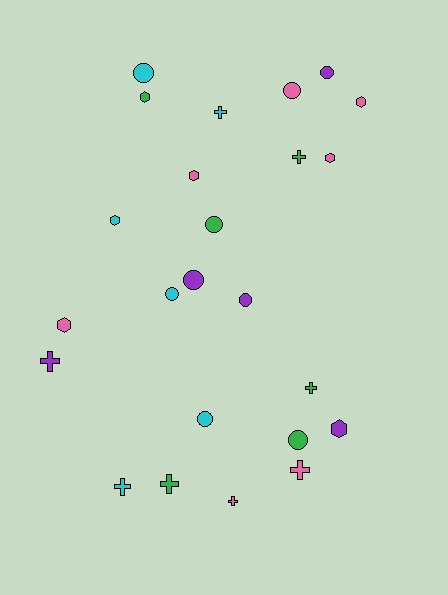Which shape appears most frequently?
Circle, with 9 objects.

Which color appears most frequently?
Pink, with 7 objects.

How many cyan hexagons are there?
There is 1 cyan hexagon.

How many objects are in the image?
There are 24 objects.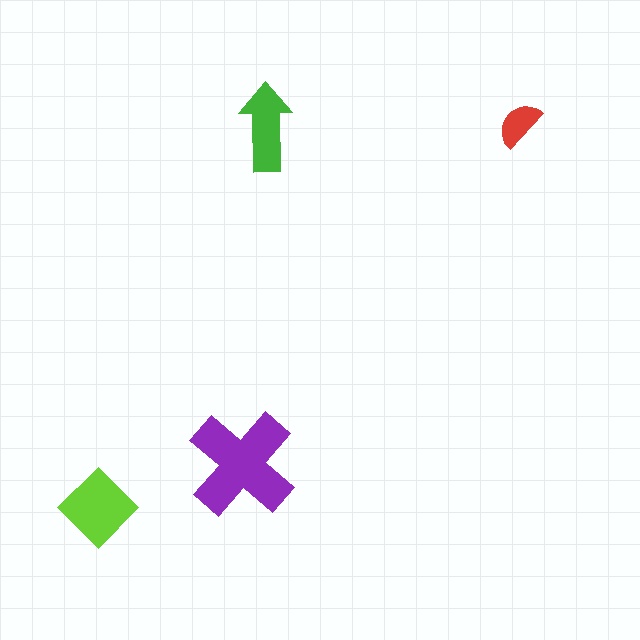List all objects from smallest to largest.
The red semicircle, the green arrow, the lime diamond, the purple cross.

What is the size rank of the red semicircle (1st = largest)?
4th.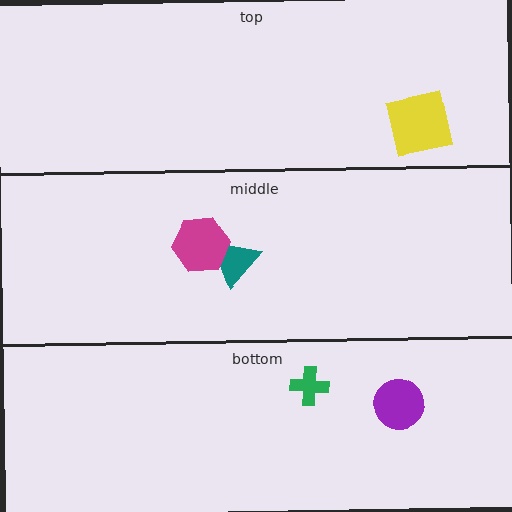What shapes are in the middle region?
The teal triangle, the magenta hexagon.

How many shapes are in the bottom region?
2.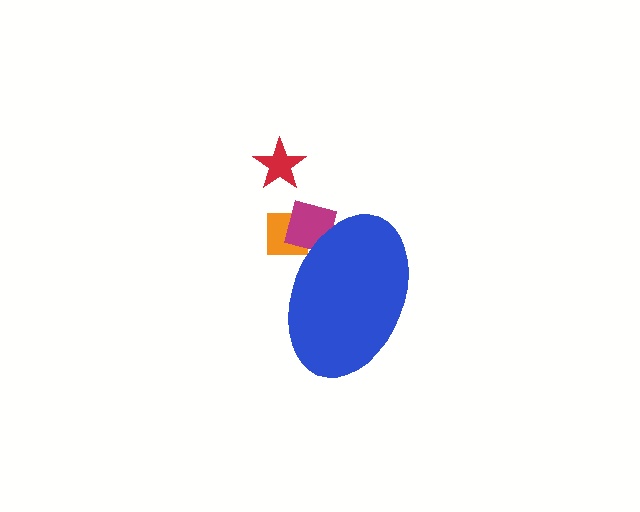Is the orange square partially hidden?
Yes, the orange square is partially hidden behind the blue ellipse.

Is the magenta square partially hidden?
Yes, the magenta square is partially hidden behind the blue ellipse.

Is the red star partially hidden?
No, the red star is fully visible.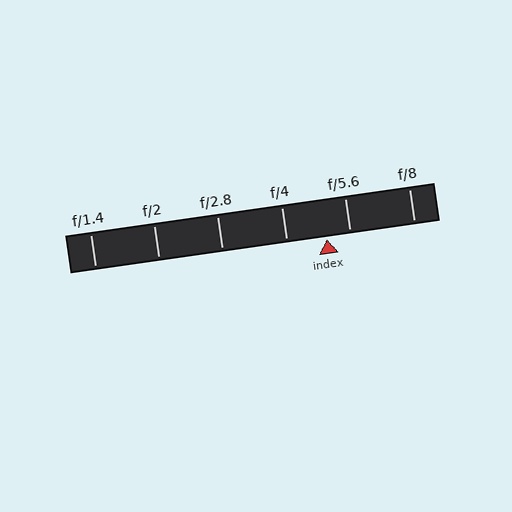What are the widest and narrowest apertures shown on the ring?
The widest aperture shown is f/1.4 and the narrowest is f/8.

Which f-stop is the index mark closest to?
The index mark is closest to f/5.6.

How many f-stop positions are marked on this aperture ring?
There are 6 f-stop positions marked.